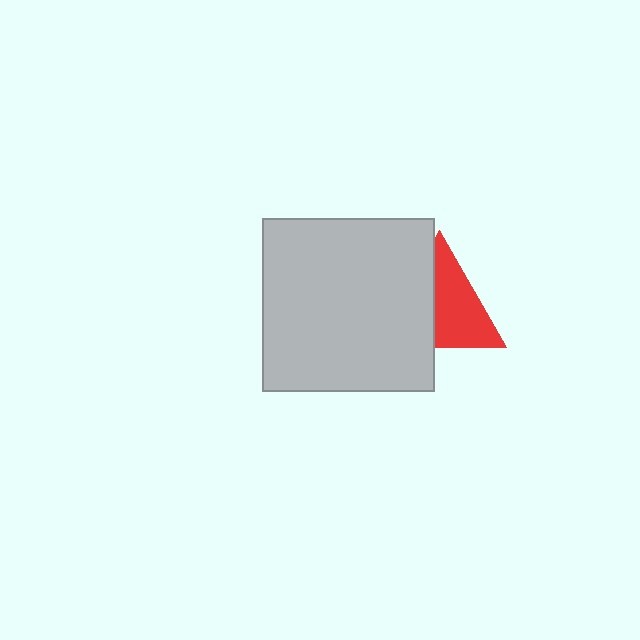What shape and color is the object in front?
The object in front is a light gray square.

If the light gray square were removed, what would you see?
You would see the complete red triangle.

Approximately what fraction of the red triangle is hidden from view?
Roughly 44% of the red triangle is hidden behind the light gray square.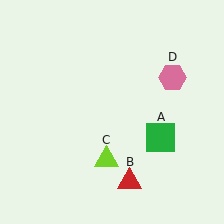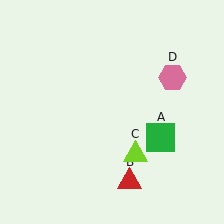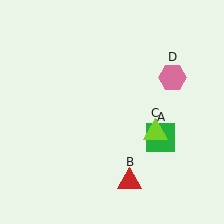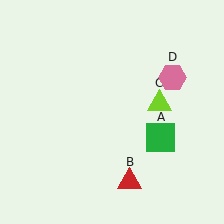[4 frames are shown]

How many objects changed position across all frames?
1 object changed position: lime triangle (object C).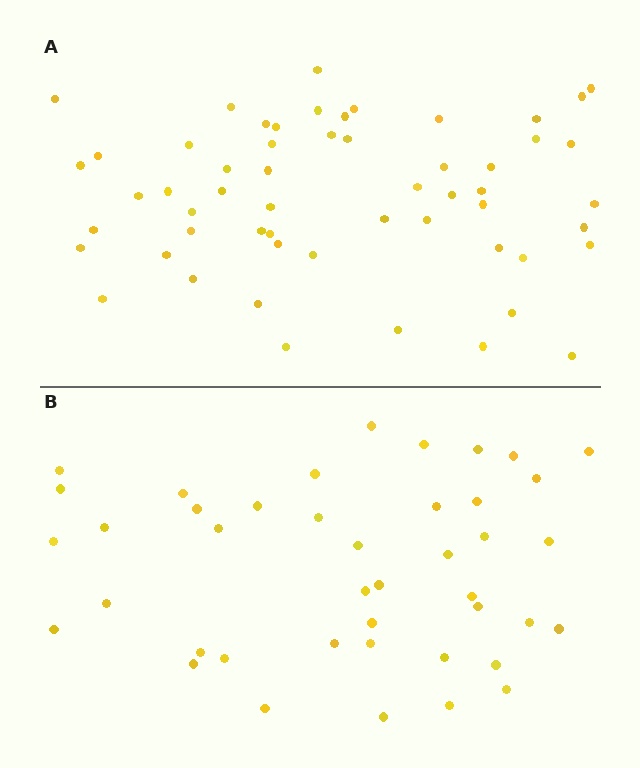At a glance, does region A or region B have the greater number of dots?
Region A (the top region) has more dots.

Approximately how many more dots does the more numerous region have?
Region A has approximately 15 more dots than region B.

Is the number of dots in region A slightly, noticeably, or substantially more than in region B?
Region A has noticeably more, but not dramatically so. The ratio is roughly 1.3 to 1.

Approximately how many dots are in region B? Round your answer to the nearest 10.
About 40 dots. (The exact count is 42, which rounds to 40.)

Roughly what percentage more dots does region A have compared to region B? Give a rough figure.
About 35% more.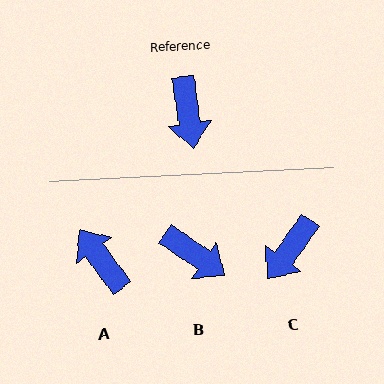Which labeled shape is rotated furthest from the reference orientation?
A, about 152 degrees away.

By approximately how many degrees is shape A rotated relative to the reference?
Approximately 152 degrees clockwise.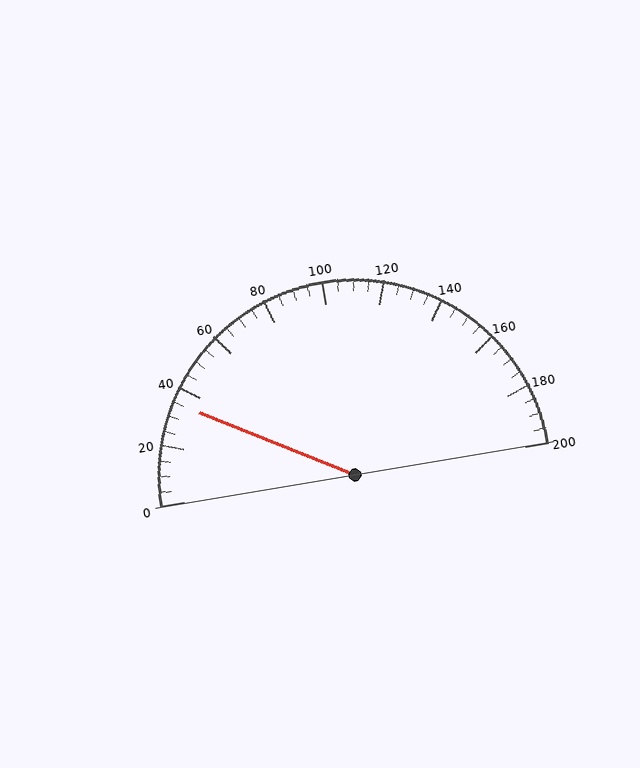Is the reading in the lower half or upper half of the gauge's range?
The reading is in the lower half of the range (0 to 200).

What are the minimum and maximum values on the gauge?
The gauge ranges from 0 to 200.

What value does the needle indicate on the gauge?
The needle indicates approximately 35.